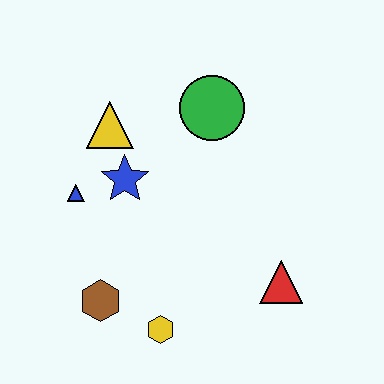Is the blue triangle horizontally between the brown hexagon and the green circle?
No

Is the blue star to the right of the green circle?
No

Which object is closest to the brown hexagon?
The yellow hexagon is closest to the brown hexagon.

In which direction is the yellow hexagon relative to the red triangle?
The yellow hexagon is to the left of the red triangle.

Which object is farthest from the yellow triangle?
The red triangle is farthest from the yellow triangle.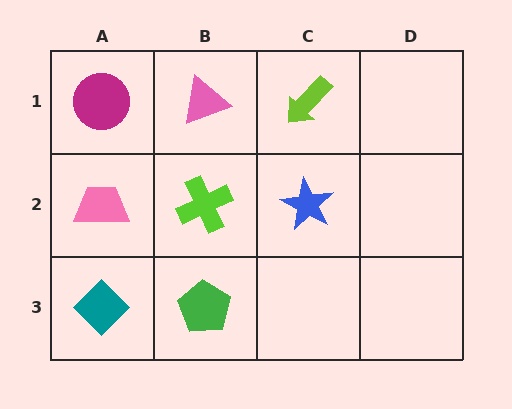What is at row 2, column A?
A pink trapezoid.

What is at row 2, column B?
A lime cross.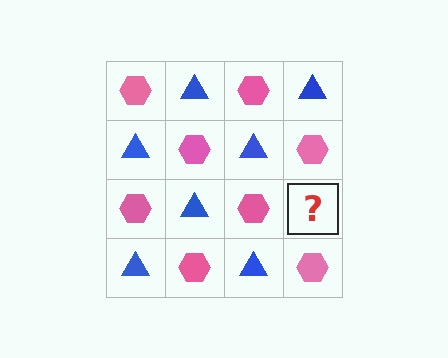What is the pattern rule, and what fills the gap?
The rule is that it alternates pink hexagon and blue triangle in a checkerboard pattern. The gap should be filled with a blue triangle.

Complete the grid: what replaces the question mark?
The question mark should be replaced with a blue triangle.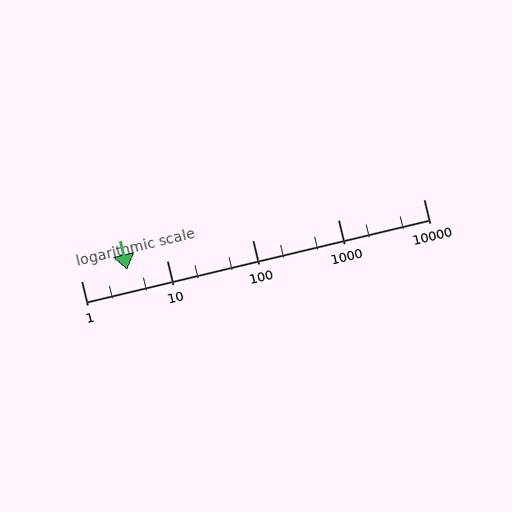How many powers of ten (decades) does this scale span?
The scale spans 4 decades, from 1 to 10000.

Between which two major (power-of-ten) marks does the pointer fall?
The pointer is between 1 and 10.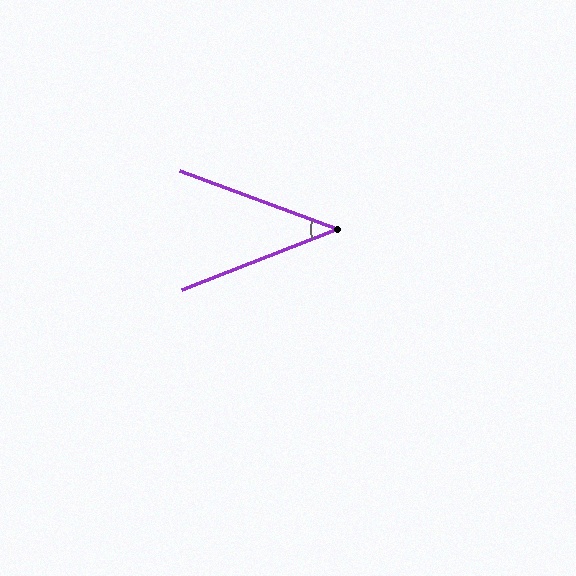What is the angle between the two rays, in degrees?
Approximately 42 degrees.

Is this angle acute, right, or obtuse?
It is acute.